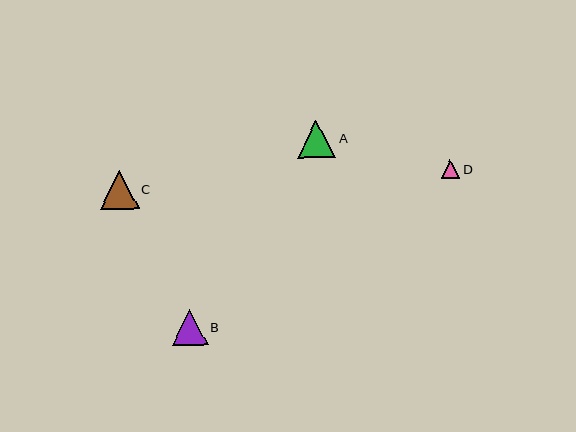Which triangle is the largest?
Triangle C is the largest with a size of approximately 39 pixels.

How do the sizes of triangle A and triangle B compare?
Triangle A and triangle B are approximately the same size.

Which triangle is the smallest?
Triangle D is the smallest with a size of approximately 19 pixels.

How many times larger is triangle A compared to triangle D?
Triangle A is approximately 2.0 times the size of triangle D.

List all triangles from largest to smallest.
From largest to smallest: C, A, B, D.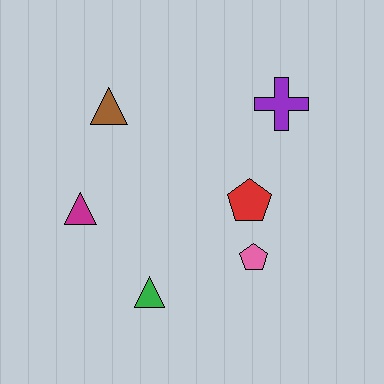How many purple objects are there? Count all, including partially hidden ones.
There is 1 purple object.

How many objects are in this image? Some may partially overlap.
There are 6 objects.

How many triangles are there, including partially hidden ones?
There are 3 triangles.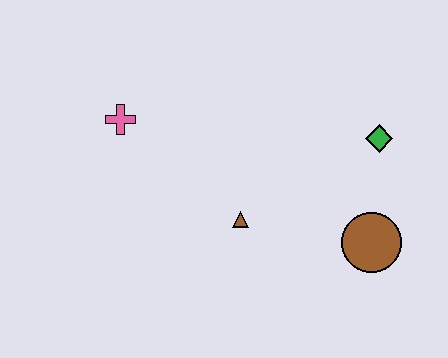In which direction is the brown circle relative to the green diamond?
The brown circle is below the green diamond.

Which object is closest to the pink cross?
The brown triangle is closest to the pink cross.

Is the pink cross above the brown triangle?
Yes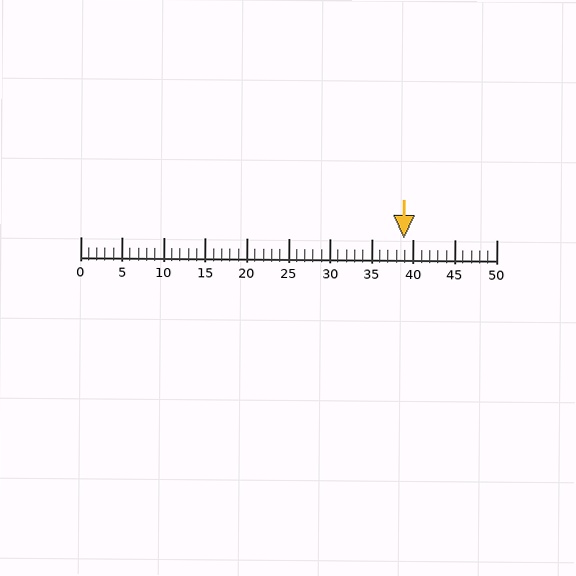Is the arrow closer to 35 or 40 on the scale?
The arrow is closer to 40.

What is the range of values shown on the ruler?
The ruler shows values from 0 to 50.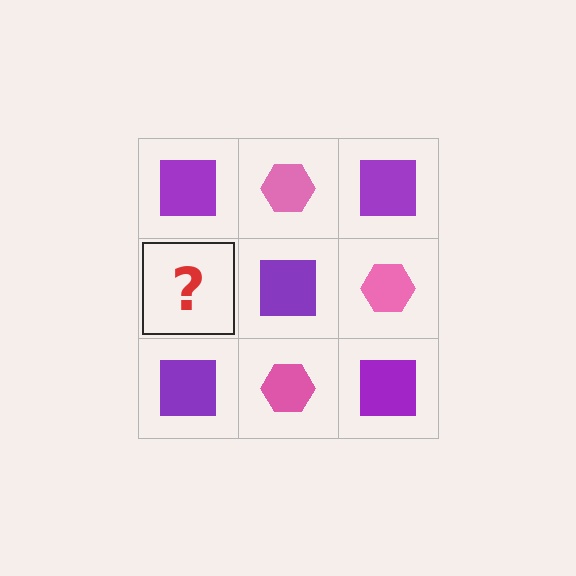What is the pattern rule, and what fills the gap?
The rule is that it alternates purple square and pink hexagon in a checkerboard pattern. The gap should be filled with a pink hexagon.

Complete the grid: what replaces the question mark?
The question mark should be replaced with a pink hexagon.